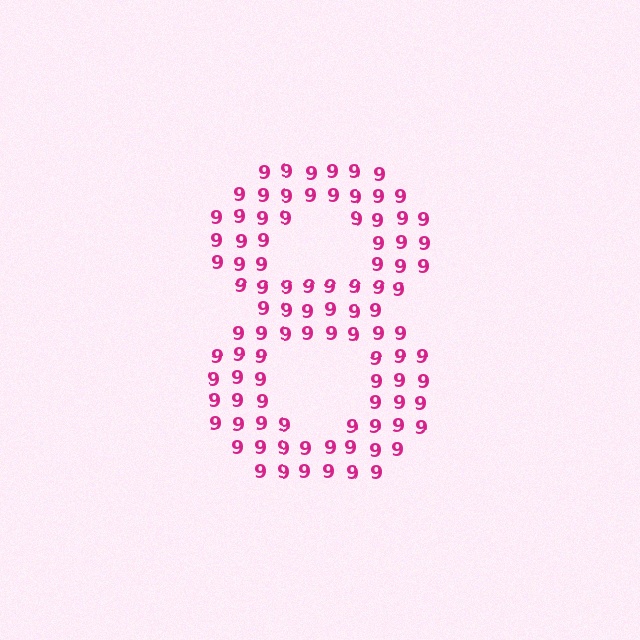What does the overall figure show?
The overall figure shows the digit 8.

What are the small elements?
The small elements are digit 9's.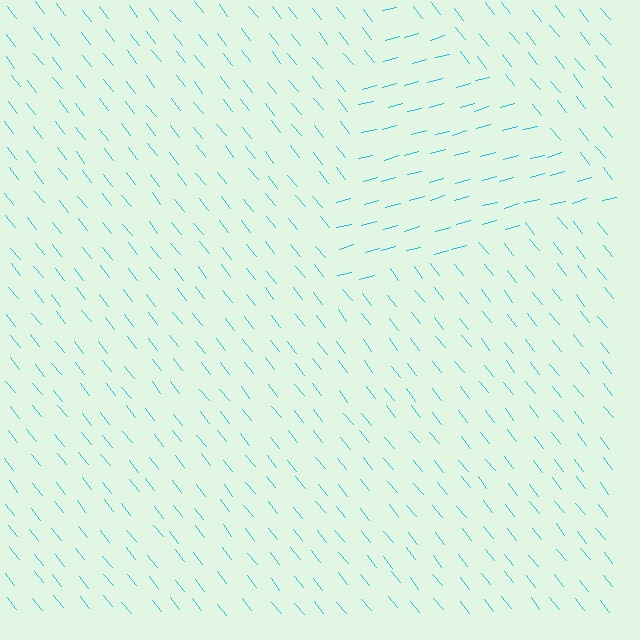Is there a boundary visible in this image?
Yes, there is a texture boundary formed by a change in line orientation.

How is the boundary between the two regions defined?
The boundary is defined purely by a change in line orientation (approximately 67 degrees difference). All lines are the same color and thickness.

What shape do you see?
I see a triangle.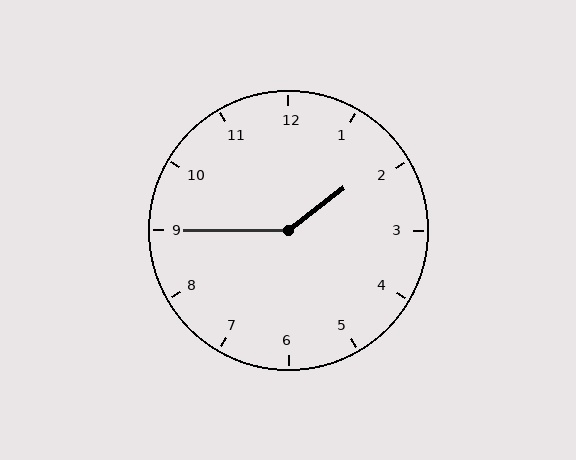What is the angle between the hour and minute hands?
Approximately 142 degrees.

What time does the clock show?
1:45.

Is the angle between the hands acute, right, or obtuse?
It is obtuse.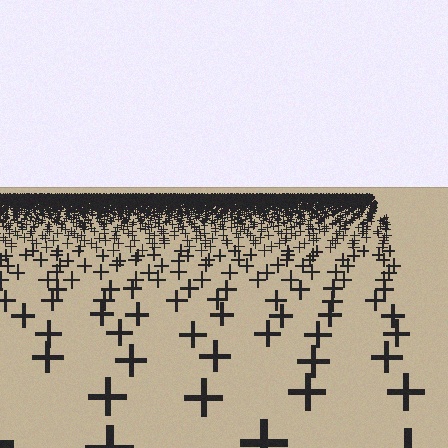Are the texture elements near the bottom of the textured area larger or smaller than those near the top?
Larger. Near the bottom, elements are closer to the viewer and appear at a bigger on-screen size.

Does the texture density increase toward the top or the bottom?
Density increases toward the top.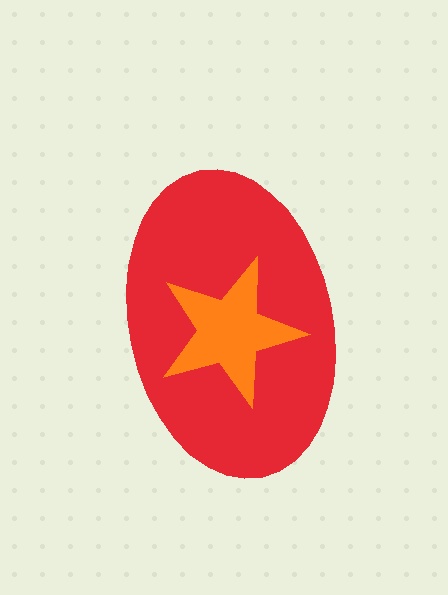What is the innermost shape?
The orange star.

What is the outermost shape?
The red ellipse.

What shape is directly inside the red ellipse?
The orange star.